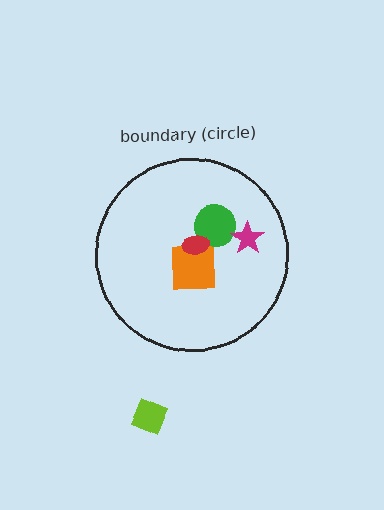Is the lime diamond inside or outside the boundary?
Outside.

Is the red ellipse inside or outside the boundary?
Inside.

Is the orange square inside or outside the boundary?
Inside.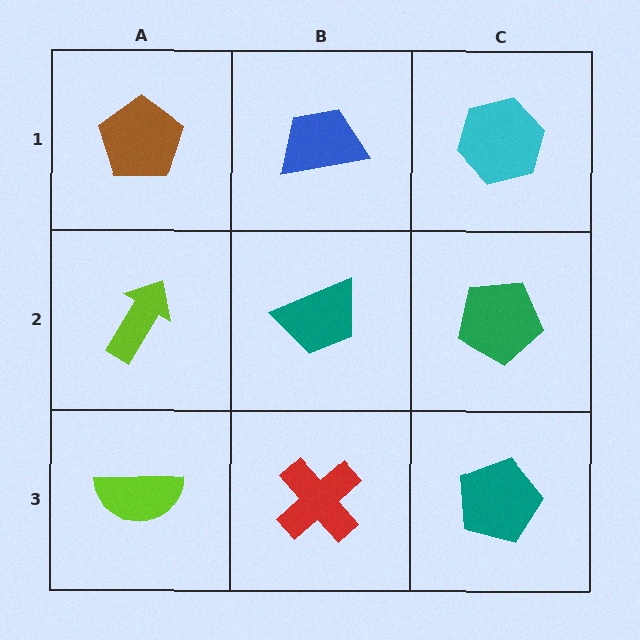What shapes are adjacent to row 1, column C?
A green pentagon (row 2, column C), a blue trapezoid (row 1, column B).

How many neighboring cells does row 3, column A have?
2.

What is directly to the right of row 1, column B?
A cyan hexagon.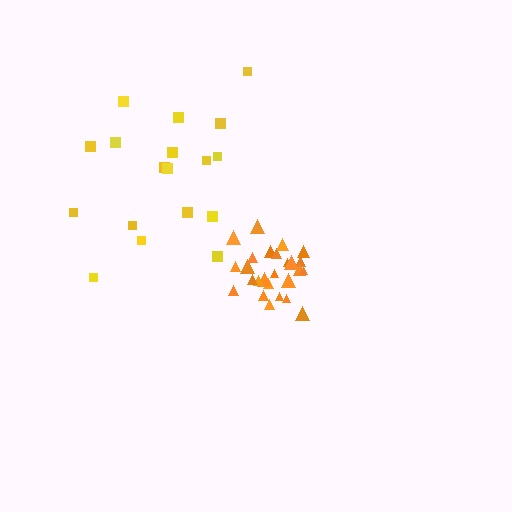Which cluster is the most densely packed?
Orange.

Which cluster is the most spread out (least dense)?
Yellow.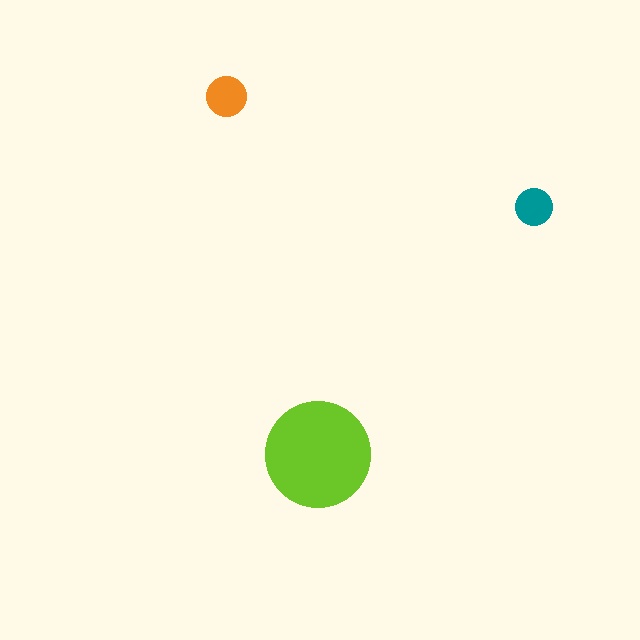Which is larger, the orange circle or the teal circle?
The orange one.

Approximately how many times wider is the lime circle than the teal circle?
About 3 times wider.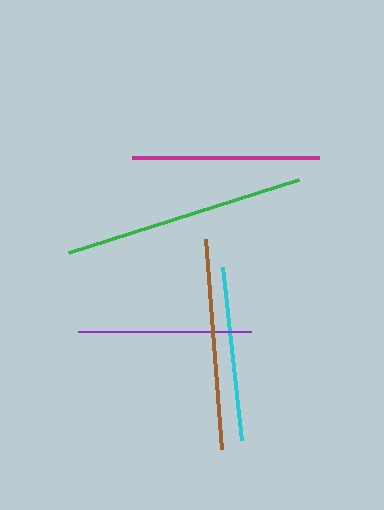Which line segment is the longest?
The green line is the longest at approximately 241 pixels.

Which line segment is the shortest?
The purple line is the shortest at approximately 173 pixels.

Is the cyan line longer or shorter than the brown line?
The brown line is longer than the cyan line.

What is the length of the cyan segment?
The cyan segment is approximately 174 pixels long.